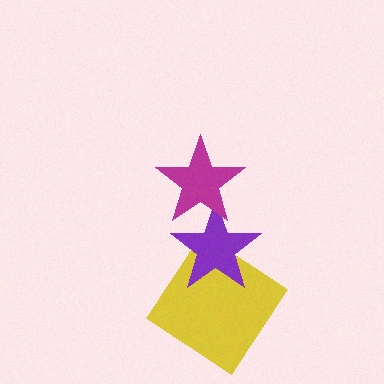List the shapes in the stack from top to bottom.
From top to bottom: the magenta star, the purple star, the yellow diamond.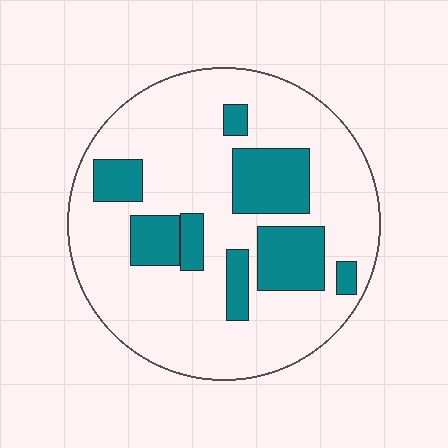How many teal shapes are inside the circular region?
8.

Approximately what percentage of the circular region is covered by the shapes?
Approximately 25%.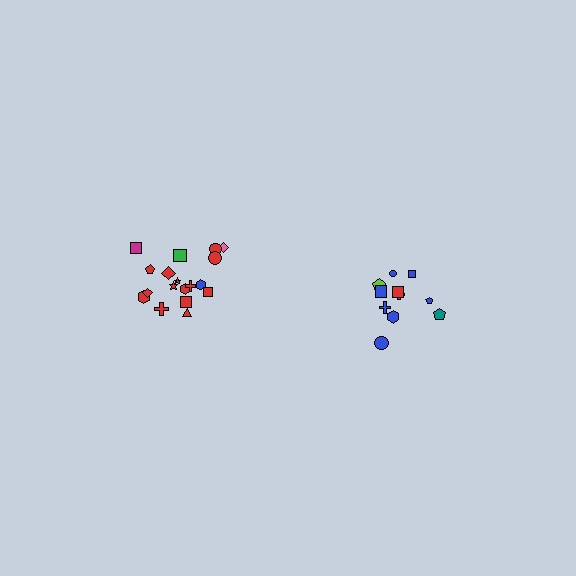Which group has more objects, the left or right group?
The left group.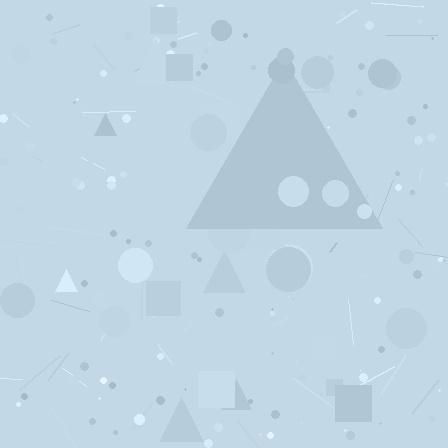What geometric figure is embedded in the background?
A triangle is embedded in the background.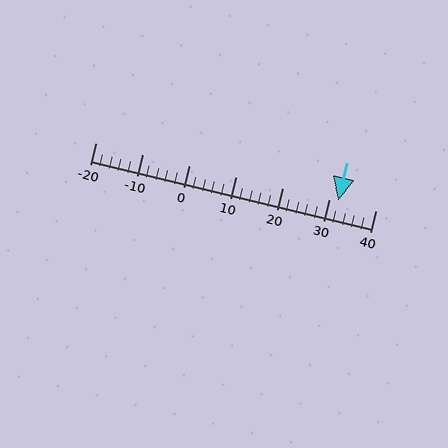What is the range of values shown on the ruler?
The ruler shows values from -20 to 40.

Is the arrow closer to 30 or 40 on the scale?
The arrow is closer to 30.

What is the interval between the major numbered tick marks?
The major tick marks are spaced 10 units apart.